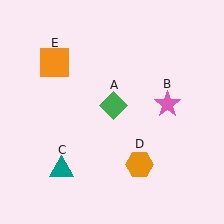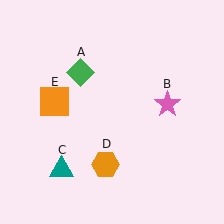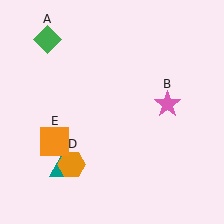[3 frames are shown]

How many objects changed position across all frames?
3 objects changed position: green diamond (object A), orange hexagon (object D), orange square (object E).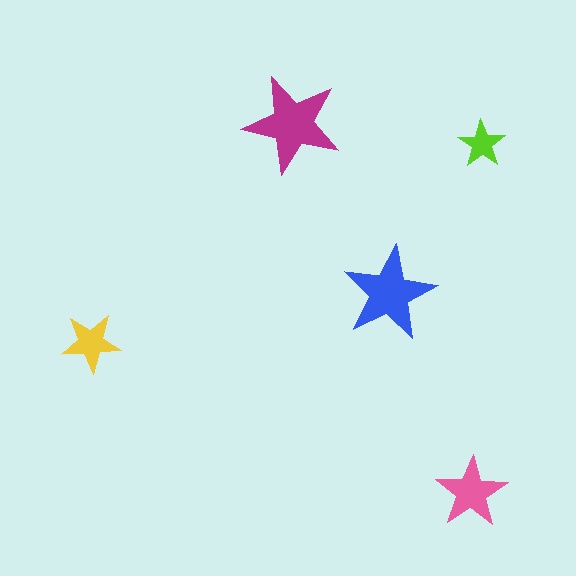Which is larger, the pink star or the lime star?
The pink one.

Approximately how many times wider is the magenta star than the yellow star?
About 1.5 times wider.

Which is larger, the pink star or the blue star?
The blue one.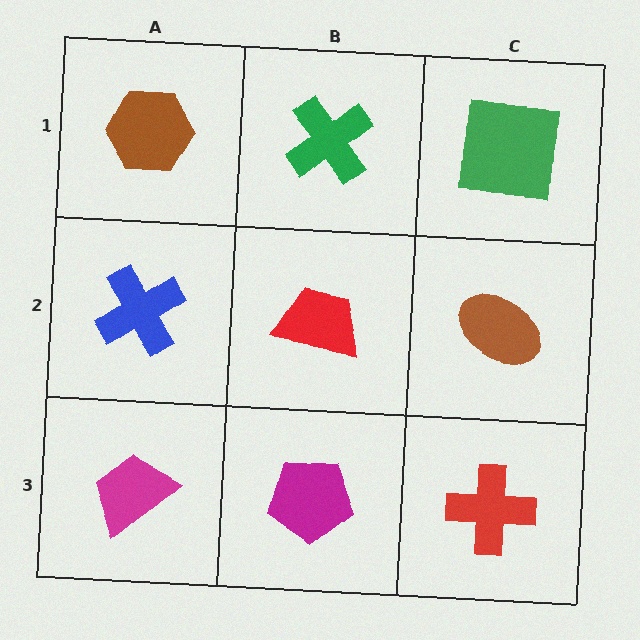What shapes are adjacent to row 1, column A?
A blue cross (row 2, column A), a green cross (row 1, column B).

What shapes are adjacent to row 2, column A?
A brown hexagon (row 1, column A), a magenta trapezoid (row 3, column A), a red trapezoid (row 2, column B).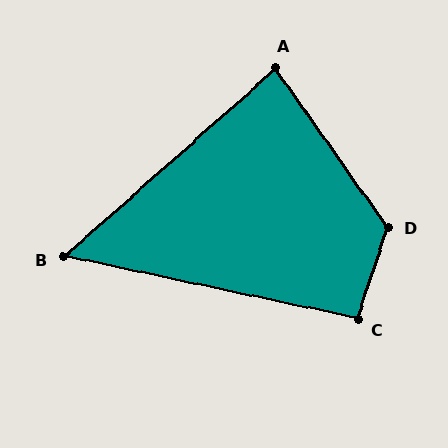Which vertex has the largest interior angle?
D, at approximately 127 degrees.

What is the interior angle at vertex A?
Approximately 84 degrees (acute).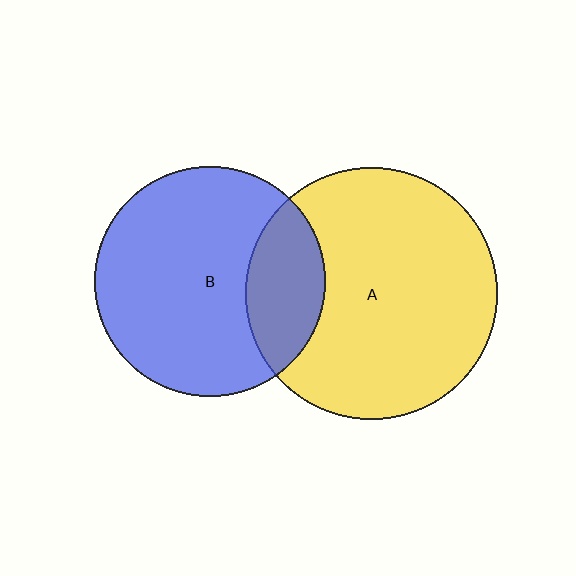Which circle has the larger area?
Circle A (yellow).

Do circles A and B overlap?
Yes.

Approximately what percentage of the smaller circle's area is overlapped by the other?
Approximately 25%.